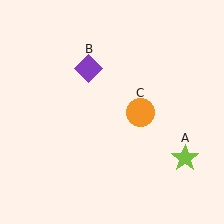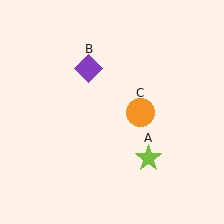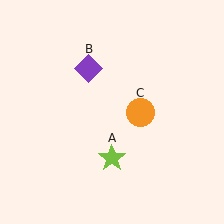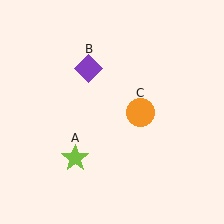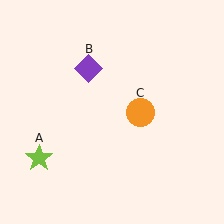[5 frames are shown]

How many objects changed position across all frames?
1 object changed position: lime star (object A).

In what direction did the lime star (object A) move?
The lime star (object A) moved left.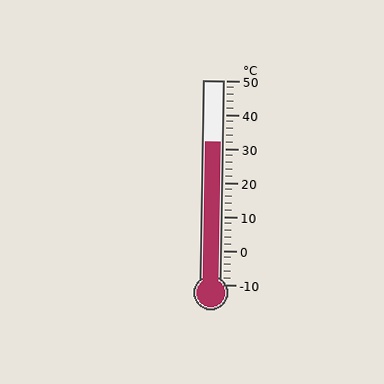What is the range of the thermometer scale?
The thermometer scale ranges from -10°C to 50°C.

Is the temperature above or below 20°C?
The temperature is above 20°C.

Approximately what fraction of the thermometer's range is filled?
The thermometer is filled to approximately 70% of its range.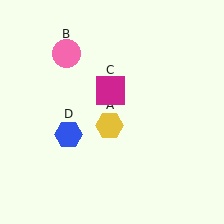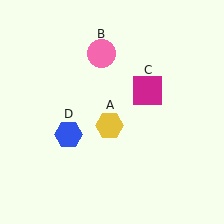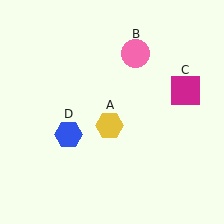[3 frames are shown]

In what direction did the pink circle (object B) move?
The pink circle (object B) moved right.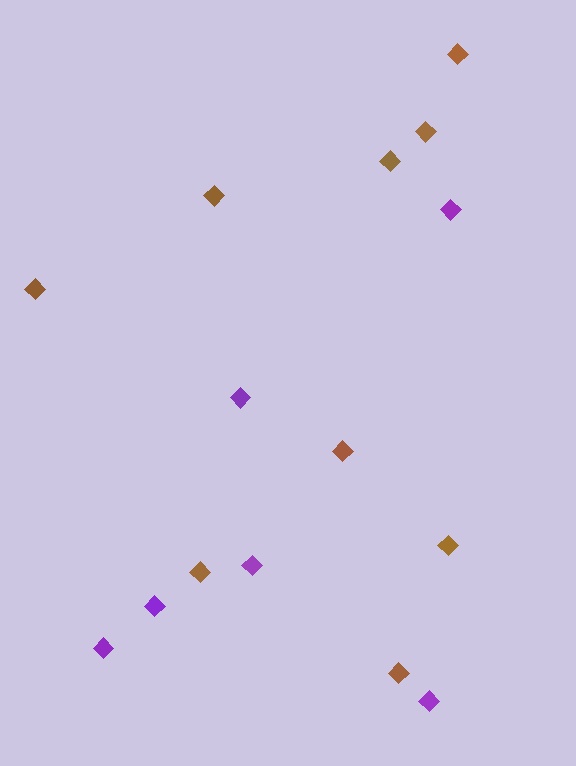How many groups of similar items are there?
There are 2 groups: one group of brown diamonds (9) and one group of purple diamonds (6).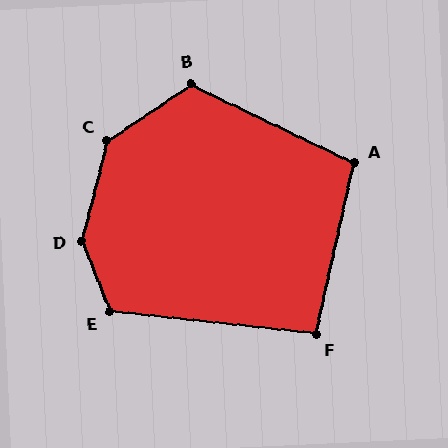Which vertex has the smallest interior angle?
F, at approximately 96 degrees.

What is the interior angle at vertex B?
Approximately 120 degrees (obtuse).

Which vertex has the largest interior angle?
D, at approximately 144 degrees.